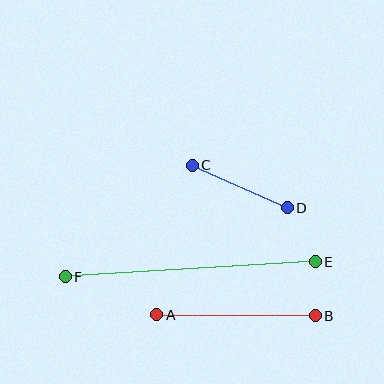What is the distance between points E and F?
The distance is approximately 251 pixels.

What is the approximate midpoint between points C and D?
The midpoint is at approximately (240, 186) pixels.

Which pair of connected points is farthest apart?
Points E and F are farthest apart.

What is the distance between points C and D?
The distance is approximately 104 pixels.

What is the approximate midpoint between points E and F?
The midpoint is at approximately (190, 269) pixels.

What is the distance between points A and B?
The distance is approximately 159 pixels.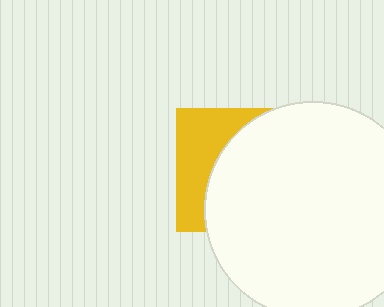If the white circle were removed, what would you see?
You would see the complete yellow square.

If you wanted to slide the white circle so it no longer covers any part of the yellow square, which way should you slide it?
Slide it right — that is the most direct way to separate the two shapes.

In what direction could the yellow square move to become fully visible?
The yellow square could move left. That would shift it out from behind the white circle entirely.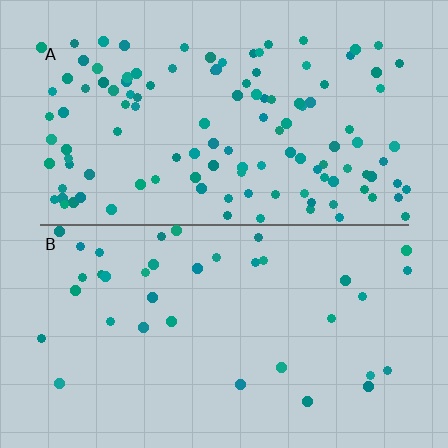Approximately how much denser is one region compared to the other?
Approximately 3.3× — region A over region B.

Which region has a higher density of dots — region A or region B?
A (the top).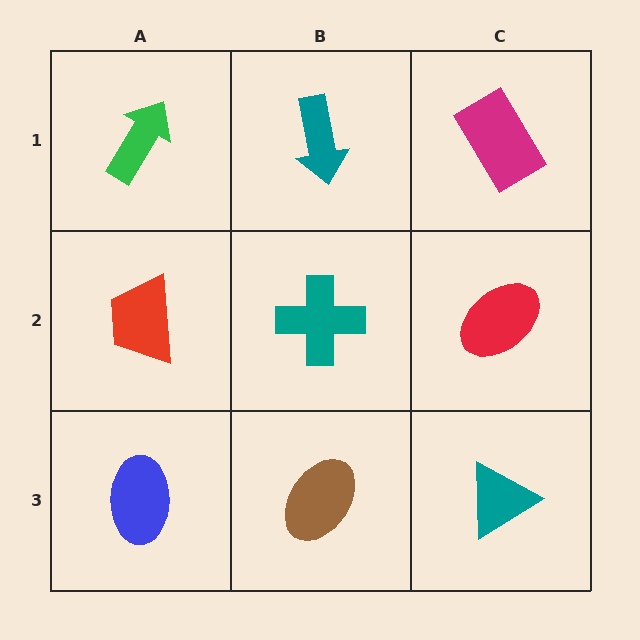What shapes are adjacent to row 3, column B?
A teal cross (row 2, column B), a blue ellipse (row 3, column A), a teal triangle (row 3, column C).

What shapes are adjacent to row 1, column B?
A teal cross (row 2, column B), a green arrow (row 1, column A), a magenta rectangle (row 1, column C).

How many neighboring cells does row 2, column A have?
3.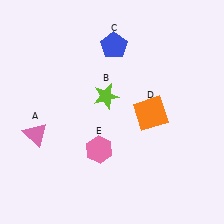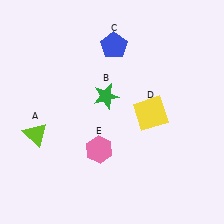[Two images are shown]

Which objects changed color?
A changed from pink to lime. B changed from lime to green. D changed from orange to yellow.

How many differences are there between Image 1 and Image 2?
There are 3 differences between the two images.